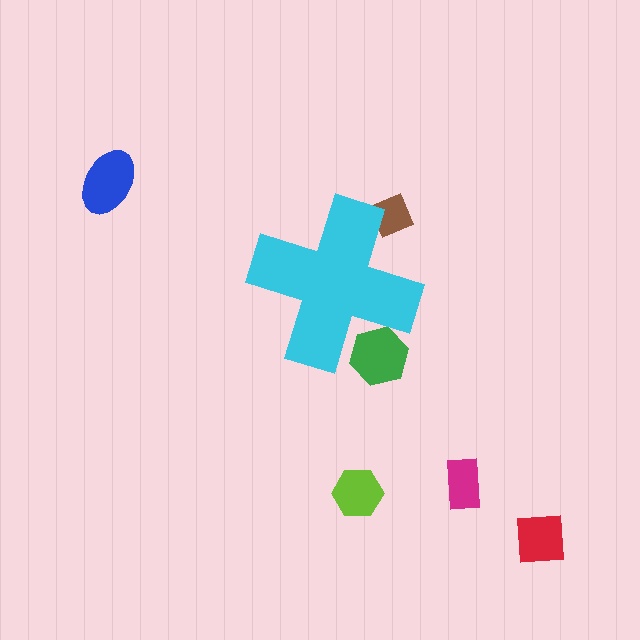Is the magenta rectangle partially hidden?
No, the magenta rectangle is fully visible.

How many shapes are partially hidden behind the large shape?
2 shapes are partially hidden.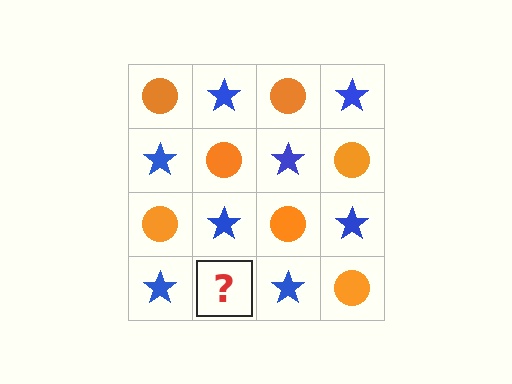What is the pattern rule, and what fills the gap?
The rule is that it alternates orange circle and blue star in a checkerboard pattern. The gap should be filled with an orange circle.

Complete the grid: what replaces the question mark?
The question mark should be replaced with an orange circle.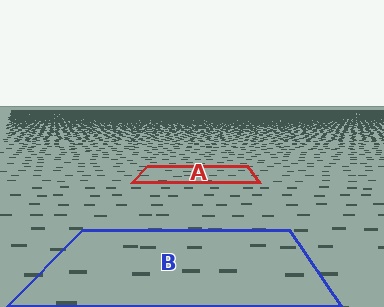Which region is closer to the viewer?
Region B is closer. The texture elements there are larger and more spread out.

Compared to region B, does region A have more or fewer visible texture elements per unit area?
Region A has more texture elements per unit area — they are packed more densely because it is farther away.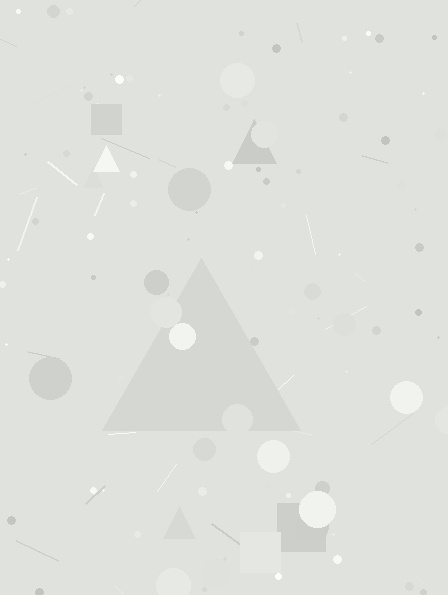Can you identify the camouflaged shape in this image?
The camouflaged shape is a triangle.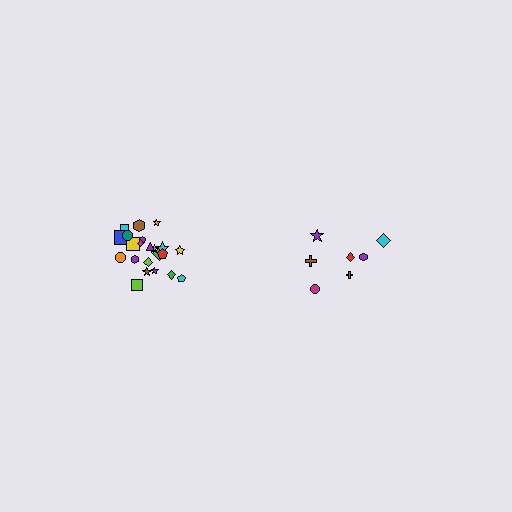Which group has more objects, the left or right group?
The left group.